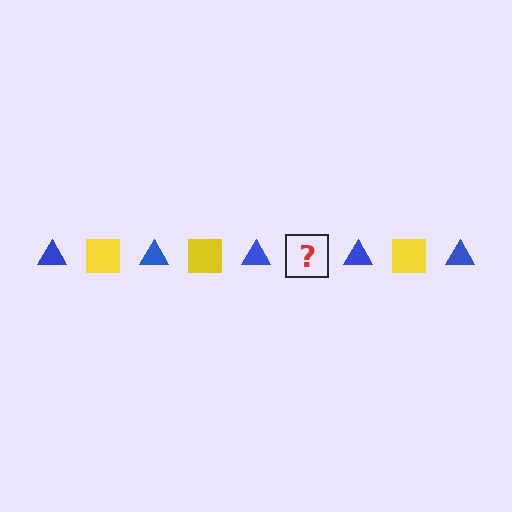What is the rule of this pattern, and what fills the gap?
The rule is that the pattern alternates between blue triangle and yellow square. The gap should be filled with a yellow square.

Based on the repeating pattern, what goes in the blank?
The blank should be a yellow square.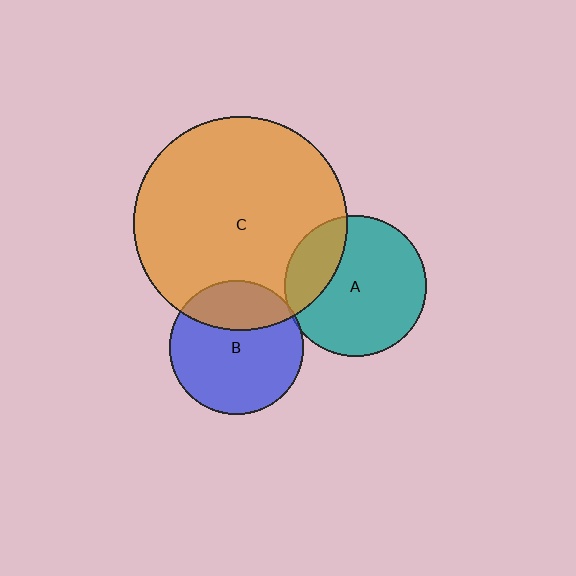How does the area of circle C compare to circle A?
Approximately 2.3 times.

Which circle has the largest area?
Circle C (orange).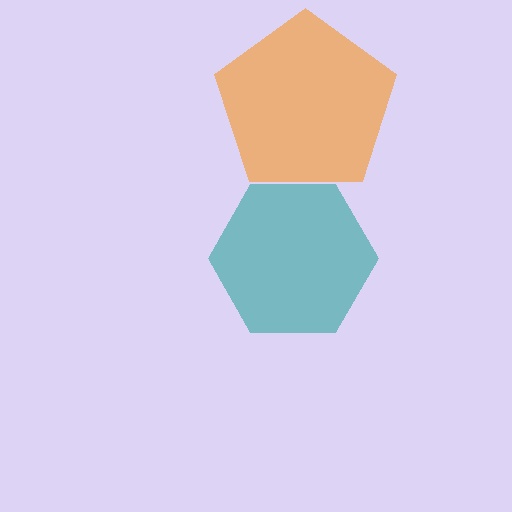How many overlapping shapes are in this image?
There are 2 overlapping shapes in the image.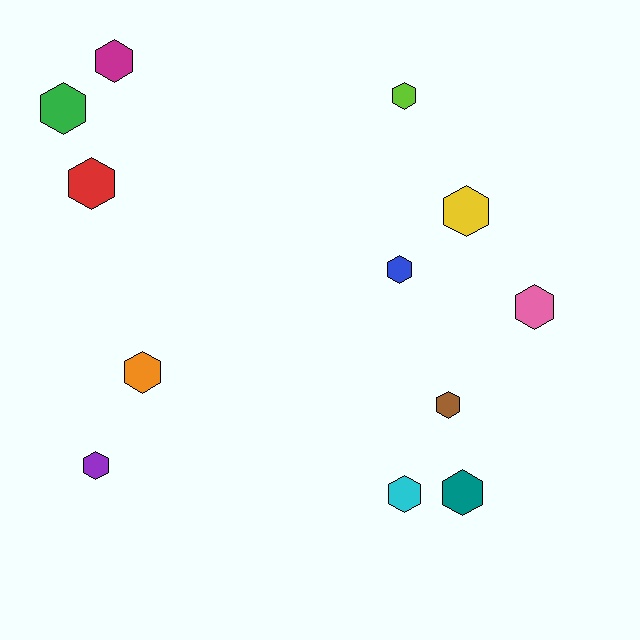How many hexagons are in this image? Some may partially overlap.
There are 12 hexagons.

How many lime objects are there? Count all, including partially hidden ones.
There is 1 lime object.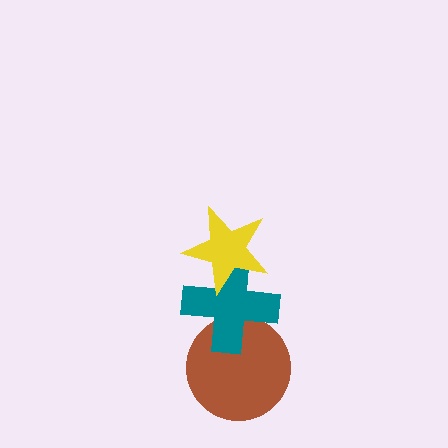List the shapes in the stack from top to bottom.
From top to bottom: the yellow star, the teal cross, the brown circle.